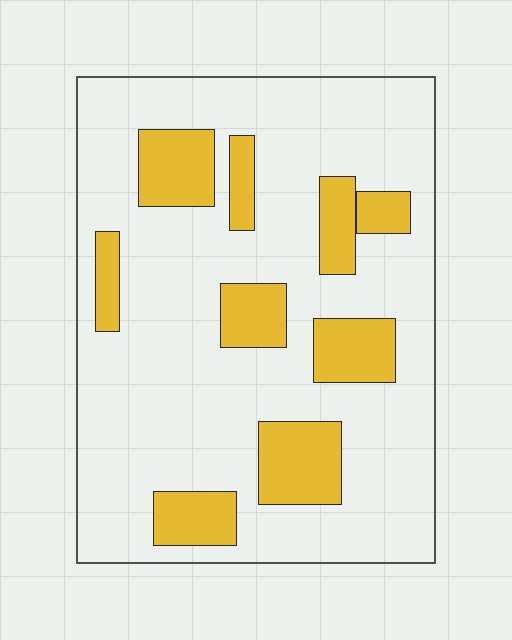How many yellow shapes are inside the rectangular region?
9.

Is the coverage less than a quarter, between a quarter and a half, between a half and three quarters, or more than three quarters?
Less than a quarter.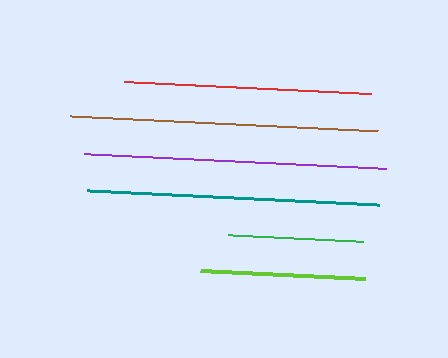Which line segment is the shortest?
The green line is the shortest at approximately 135 pixels.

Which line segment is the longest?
The brown line is the longest at approximately 308 pixels.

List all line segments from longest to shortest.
From longest to shortest: brown, purple, teal, red, lime, green.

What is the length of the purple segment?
The purple segment is approximately 301 pixels long.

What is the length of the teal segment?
The teal segment is approximately 292 pixels long.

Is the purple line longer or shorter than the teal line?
The purple line is longer than the teal line.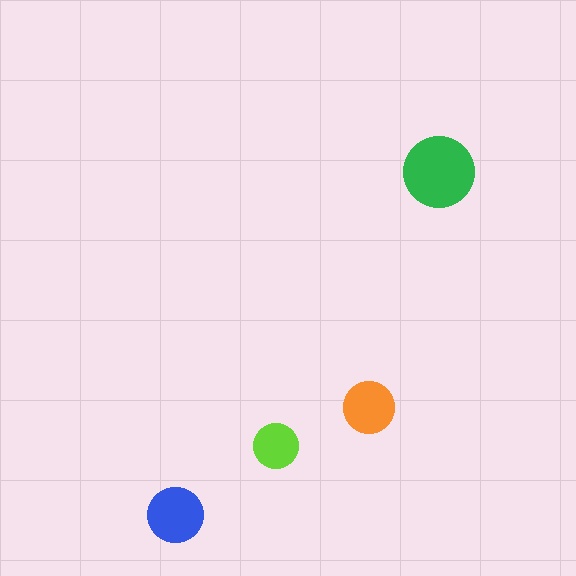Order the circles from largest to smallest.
the green one, the blue one, the orange one, the lime one.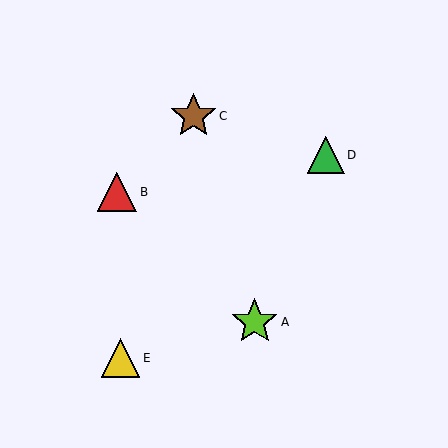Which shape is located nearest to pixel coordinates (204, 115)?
The brown star (labeled C) at (193, 116) is nearest to that location.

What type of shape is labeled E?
Shape E is a yellow triangle.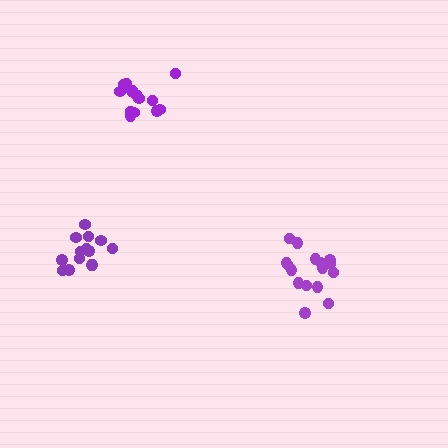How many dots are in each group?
Group 1: 16 dots, Group 2: 14 dots, Group 3: 16 dots (46 total).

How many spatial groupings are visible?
There are 3 spatial groupings.